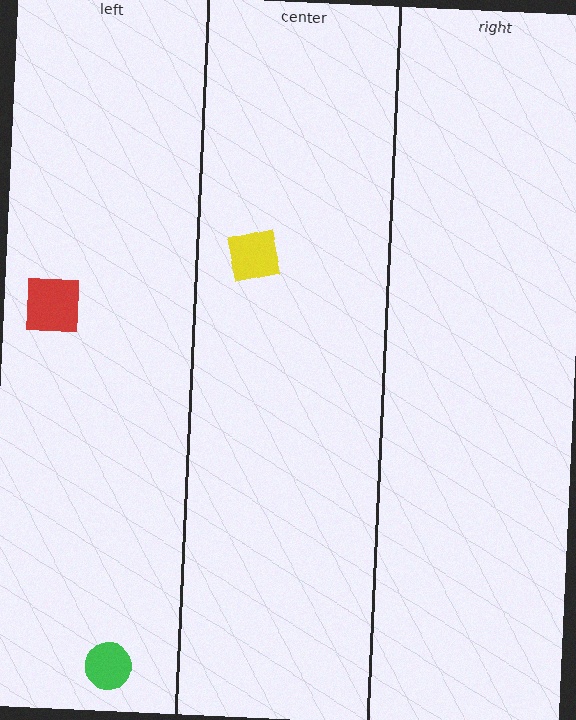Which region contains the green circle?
The left region.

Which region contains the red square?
The left region.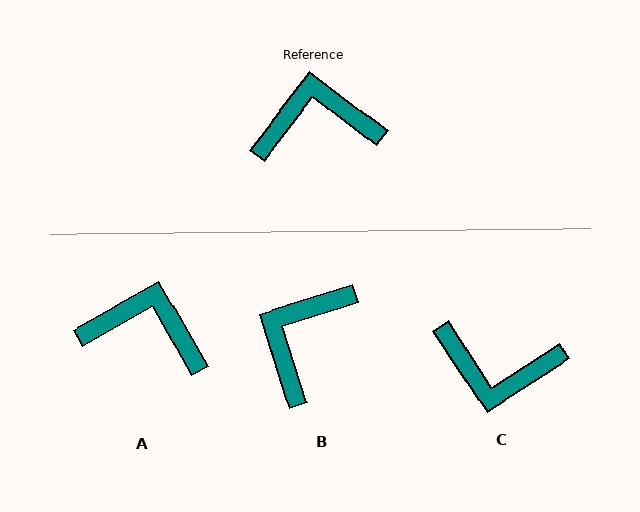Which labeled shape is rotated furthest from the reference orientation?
C, about 161 degrees away.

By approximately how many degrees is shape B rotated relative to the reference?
Approximately 55 degrees counter-clockwise.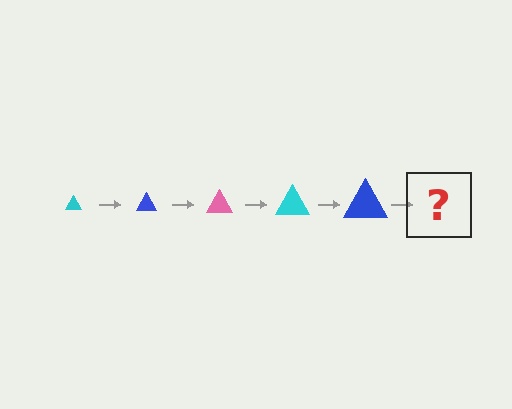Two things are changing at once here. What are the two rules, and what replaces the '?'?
The two rules are that the triangle grows larger each step and the color cycles through cyan, blue, and pink. The '?' should be a pink triangle, larger than the previous one.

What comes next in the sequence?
The next element should be a pink triangle, larger than the previous one.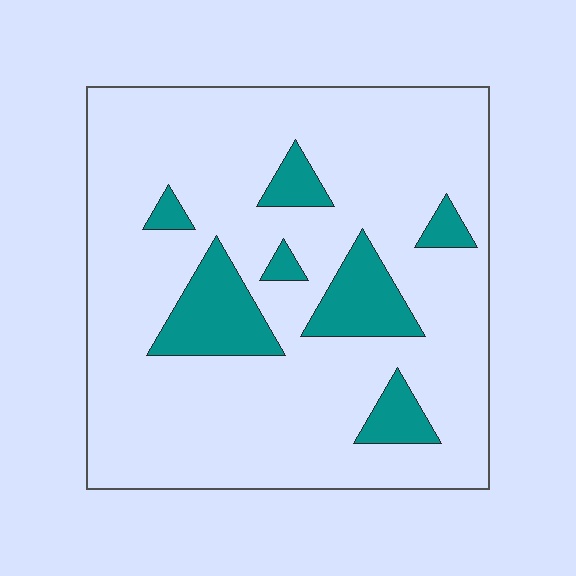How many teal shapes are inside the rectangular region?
7.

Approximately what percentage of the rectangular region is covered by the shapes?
Approximately 15%.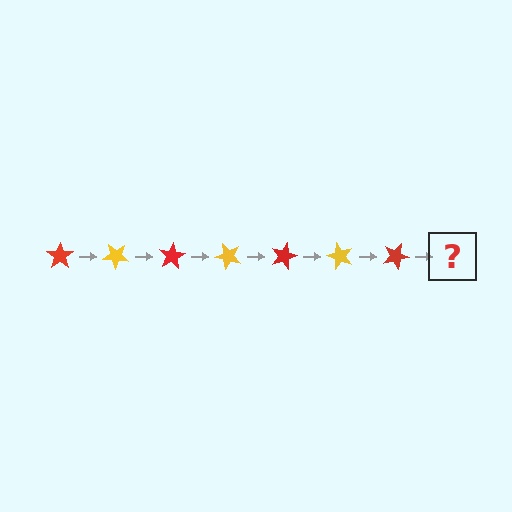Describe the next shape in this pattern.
It should be a yellow star, rotated 280 degrees from the start.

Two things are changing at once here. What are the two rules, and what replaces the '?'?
The two rules are that it rotates 40 degrees each step and the color cycles through red and yellow. The '?' should be a yellow star, rotated 280 degrees from the start.